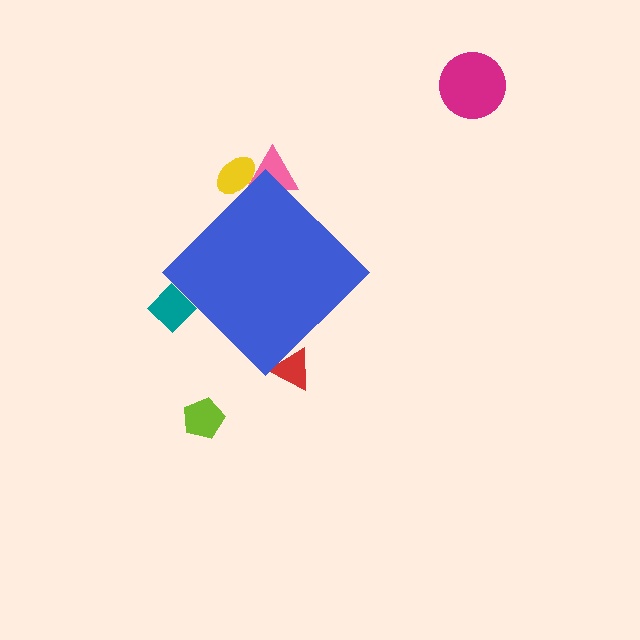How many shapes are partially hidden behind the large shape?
4 shapes are partially hidden.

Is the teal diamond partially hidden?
Yes, the teal diamond is partially hidden behind the blue diamond.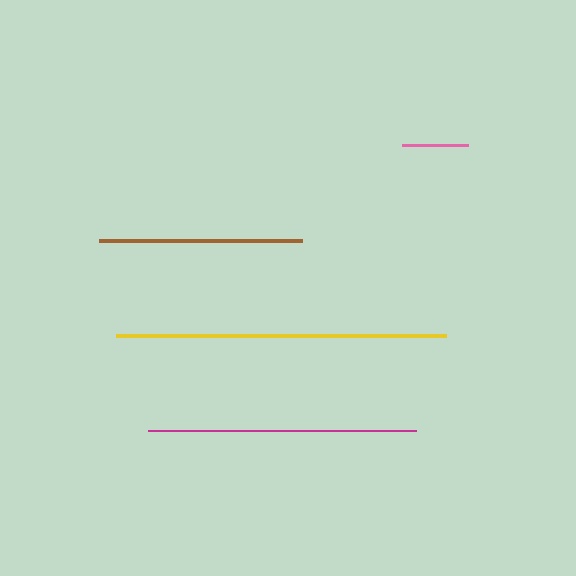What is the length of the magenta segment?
The magenta segment is approximately 267 pixels long.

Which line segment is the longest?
The yellow line is the longest at approximately 330 pixels.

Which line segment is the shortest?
The pink line is the shortest at approximately 66 pixels.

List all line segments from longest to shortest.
From longest to shortest: yellow, magenta, brown, pink.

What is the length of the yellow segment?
The yellow segment is approximately 330 pixels long.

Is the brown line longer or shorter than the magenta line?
The magenta line is longer than the brown line.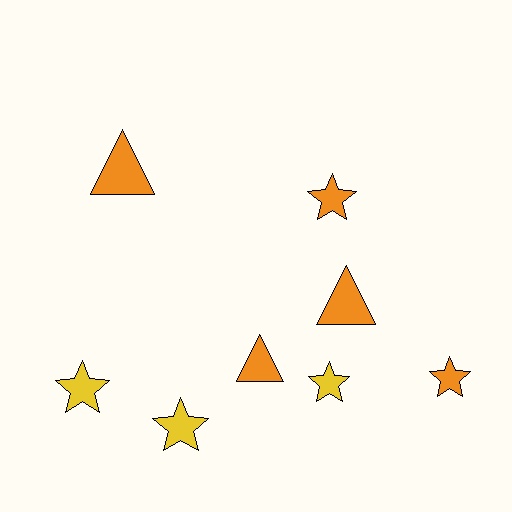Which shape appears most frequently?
Star, with 5 objects.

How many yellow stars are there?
There are 3 yellow stars.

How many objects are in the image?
There are 8 objects.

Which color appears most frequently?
Orange, with 5 objects.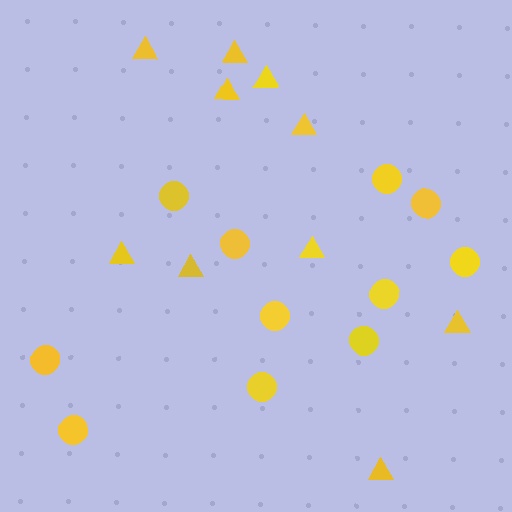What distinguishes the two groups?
There are 2 groups: one group of circles (11) and one group of triangles (10).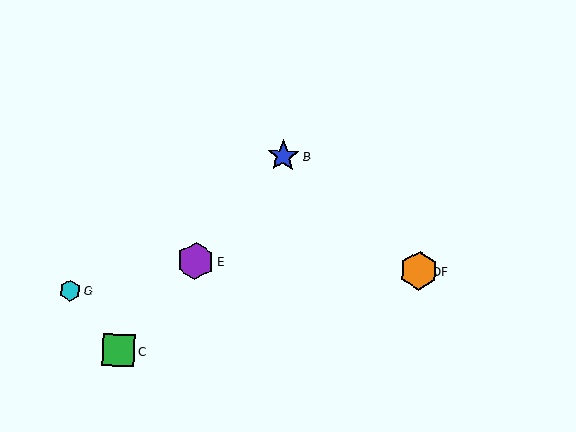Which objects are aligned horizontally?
Objects A, D, E, F are aligned horizontally.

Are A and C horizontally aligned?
No, A is at y≈271 and C is at y≈350.